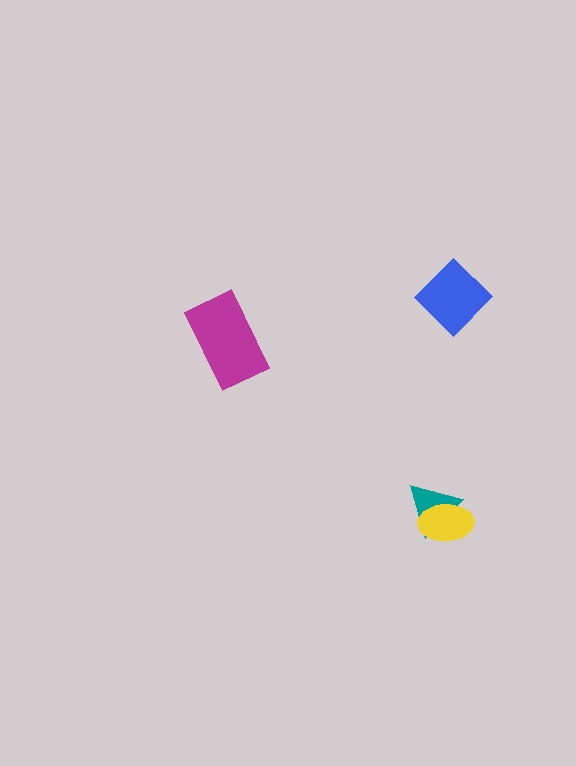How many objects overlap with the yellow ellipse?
1 object overlaps with the yellow ellipse.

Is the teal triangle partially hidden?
Yes, it is partially covered by another shape.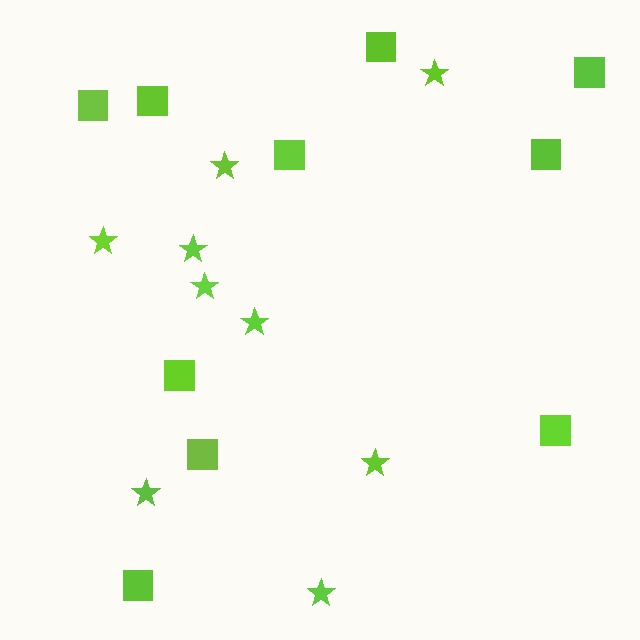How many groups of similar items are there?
There are 2 groups: one group of stars (9) and one group of squares (10).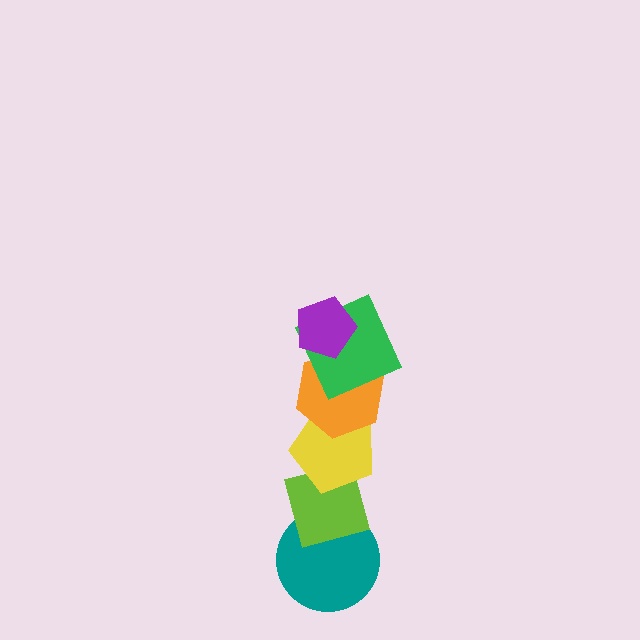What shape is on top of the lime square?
The yellow pentagon is on top of the lime square.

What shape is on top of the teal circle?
The lime square is on top of the teal circle.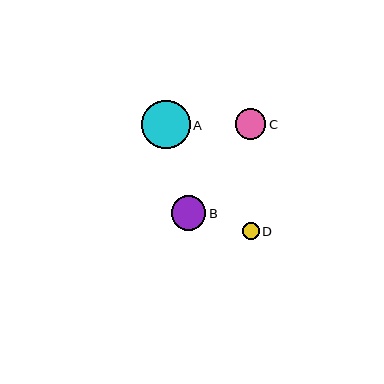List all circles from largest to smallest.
From largest to smallest: A, B, C, D.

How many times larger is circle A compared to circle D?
Circle A is approximately 2.8 times the size of circle D.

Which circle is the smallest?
Circle D is the smallest with a size of approximately 17 pixels.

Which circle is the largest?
Circle A is the largest with a size of approximately 48 pixels.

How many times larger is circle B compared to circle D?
Circle B is approximately 2.0 times the size of circle D.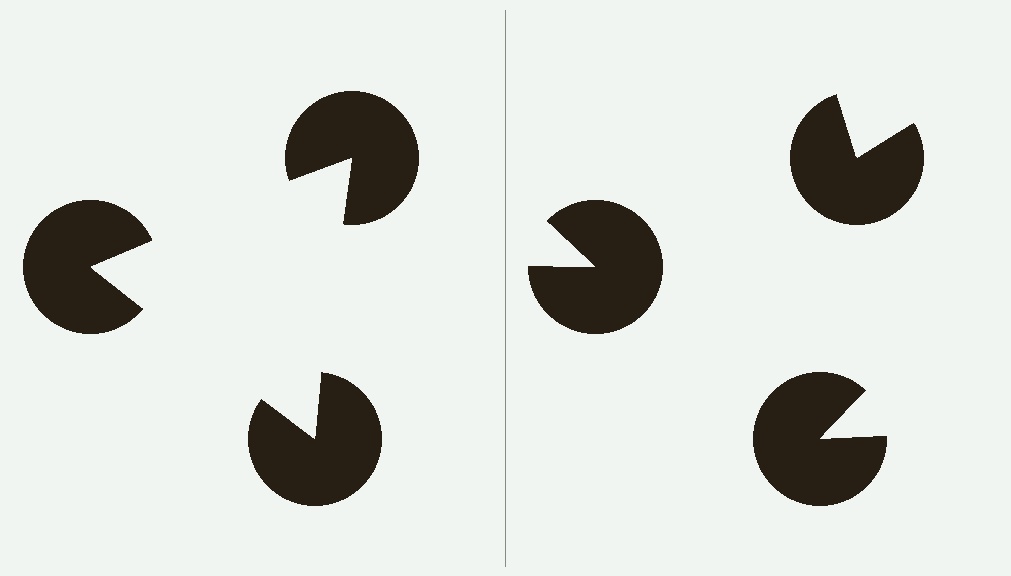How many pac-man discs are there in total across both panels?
6 — 3 on each side.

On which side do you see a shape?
An illusory triangle appears on the left side. On the right side the wedge cuts are rotated, so no coherent shape forms.